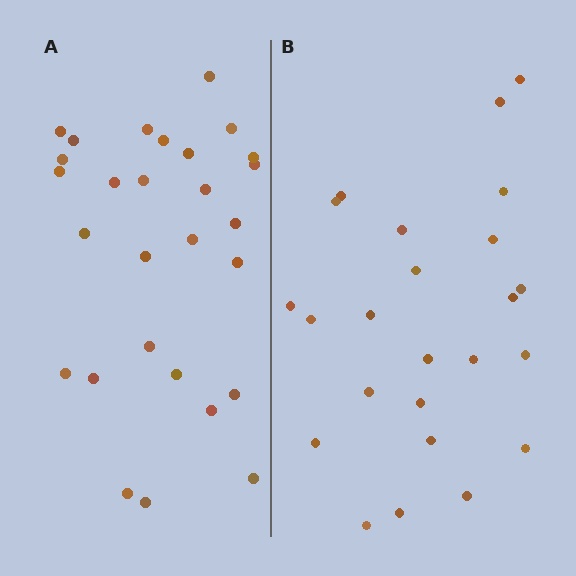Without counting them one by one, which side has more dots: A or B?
Region A (the left region) has more dots.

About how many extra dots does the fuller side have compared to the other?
Region A has about 4 more dots than region B.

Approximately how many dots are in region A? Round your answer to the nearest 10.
About 30 dots. (The exact count is 28, which rounds to 30.)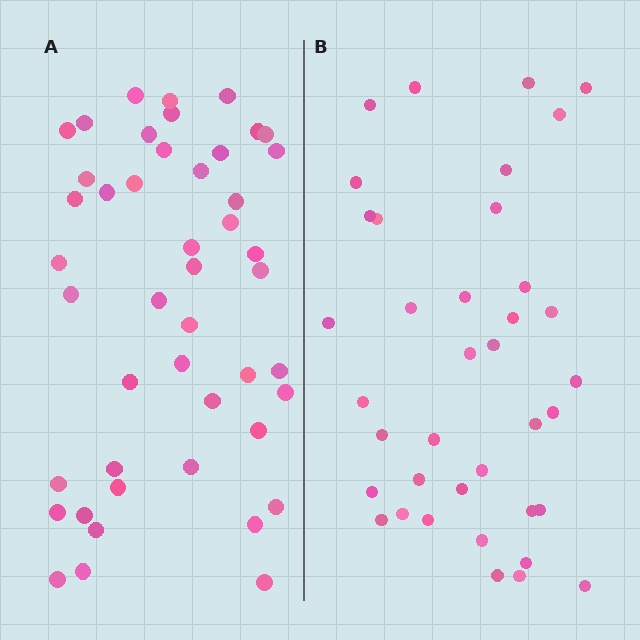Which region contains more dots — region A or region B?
Region A (the left region) has more dots.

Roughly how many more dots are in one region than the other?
Region A has roughly 8 or so more dots than region B.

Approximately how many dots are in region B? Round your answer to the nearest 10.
About 40 dots. (The exact count is 38, which rounds to 40.)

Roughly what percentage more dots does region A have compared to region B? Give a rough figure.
About 20% more.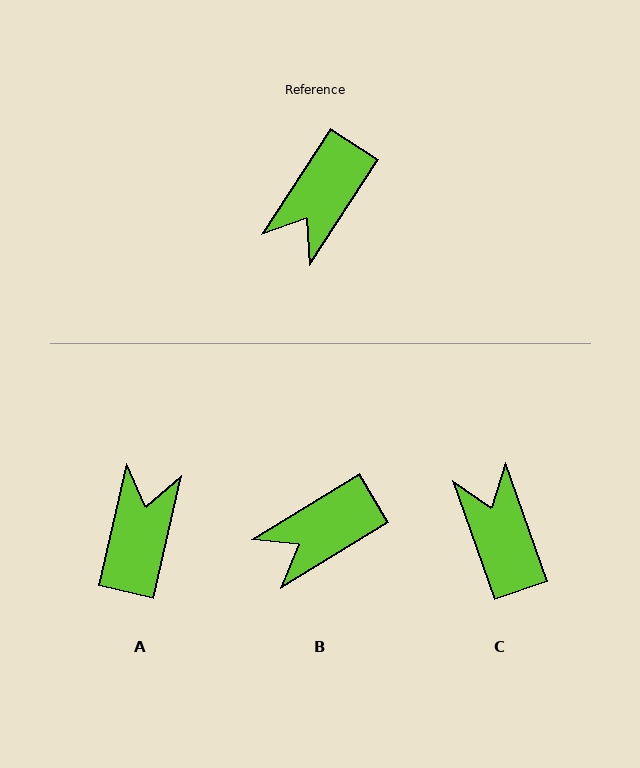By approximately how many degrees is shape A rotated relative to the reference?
Approximately 160 degrees clockwise.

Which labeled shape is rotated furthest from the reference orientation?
A, about 160 degrees away.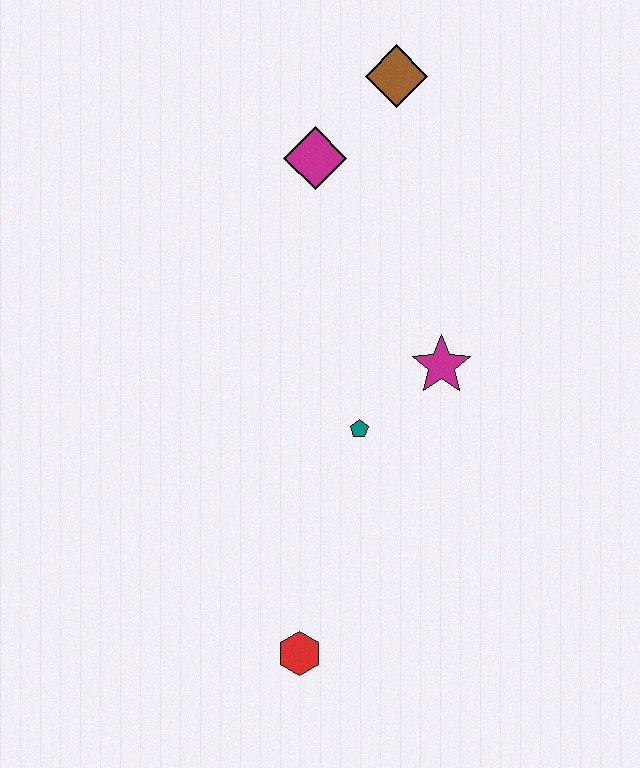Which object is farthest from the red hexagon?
The brown diamond is farthest from the red hexagon.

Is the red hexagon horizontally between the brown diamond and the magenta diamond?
No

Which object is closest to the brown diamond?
The magenta diamond is closest to the brown diamond.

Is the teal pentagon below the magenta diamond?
Yes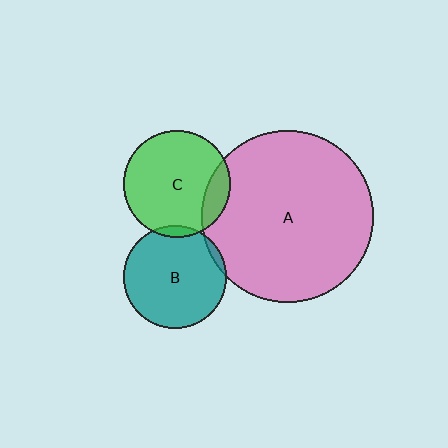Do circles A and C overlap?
Yes.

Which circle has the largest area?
Circle A (pink).